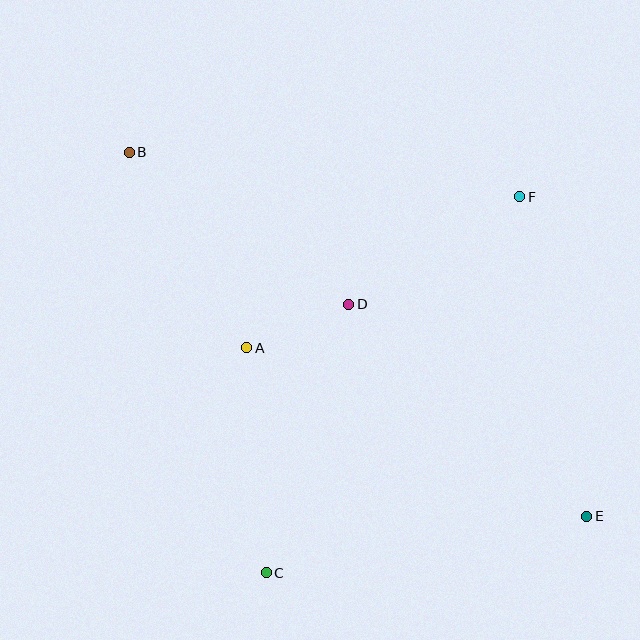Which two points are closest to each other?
Points A and D are closest to each other.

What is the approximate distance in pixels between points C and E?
The distance between C and E is approximately 326 pixels.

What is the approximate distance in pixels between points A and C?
The distance between A and C is approximately 226 pixels.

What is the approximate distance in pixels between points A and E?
The distance between A and E is approximately 379 pixels.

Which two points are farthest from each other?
Points B and E are farthest from each other.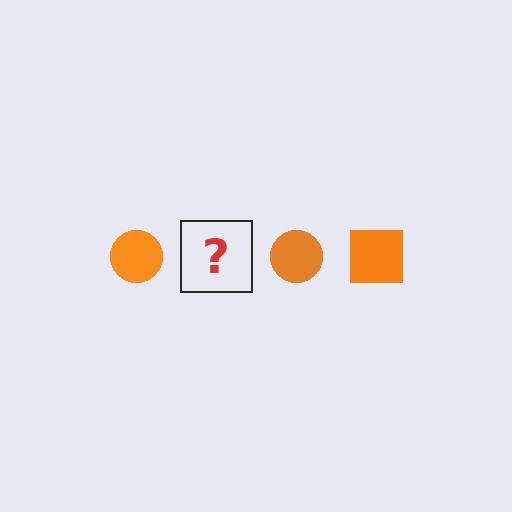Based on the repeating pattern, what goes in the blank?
The blank should be an orange square.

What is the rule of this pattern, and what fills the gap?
The rule is that the pattern cycles through circle, square shapes in orange. The gap should be filled with an orange square.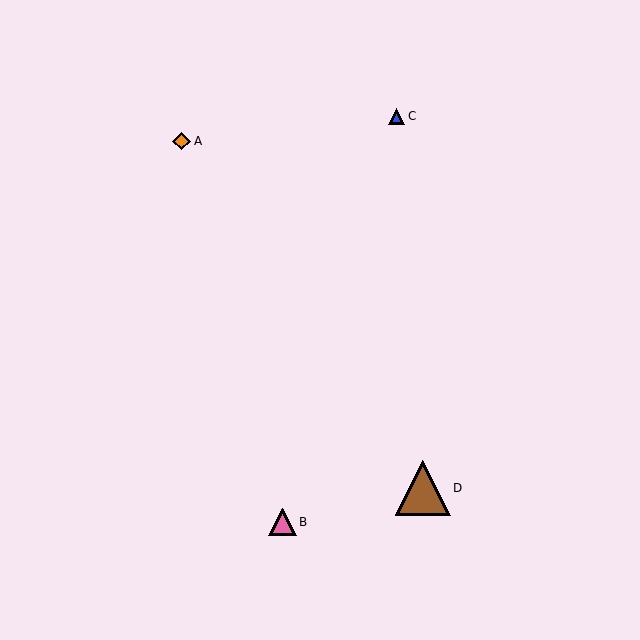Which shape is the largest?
The brown triangle (labeled D) is the largest.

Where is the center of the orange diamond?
The center of the orange diamond is at (182, 141).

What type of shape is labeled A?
Shape A is an orange diamond.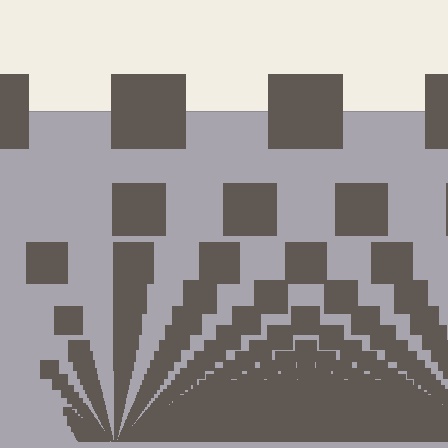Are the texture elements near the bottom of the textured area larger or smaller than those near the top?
Smaller. The gradient is inverted — elements near the bottom are smaller and denser.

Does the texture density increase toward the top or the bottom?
Density increases toward the bottom.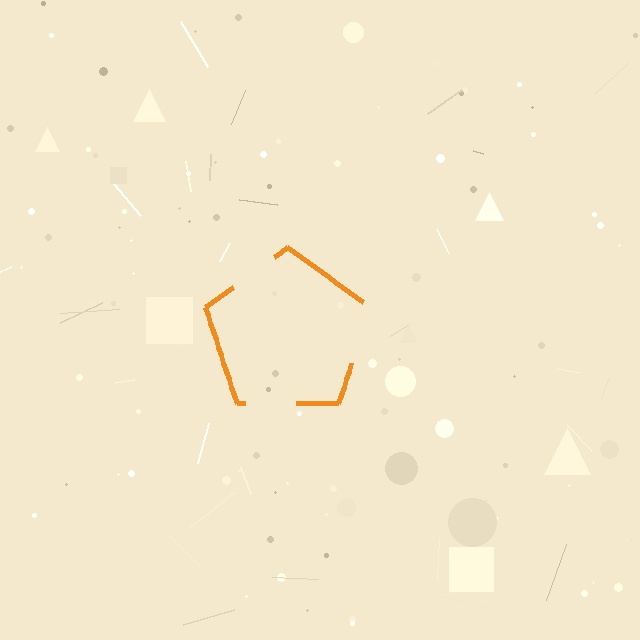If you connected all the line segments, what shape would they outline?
They would outline a pentagon.